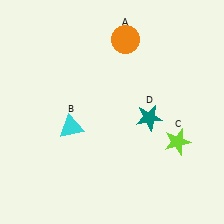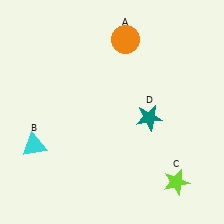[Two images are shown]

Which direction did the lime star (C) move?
The lime star (C) moved down.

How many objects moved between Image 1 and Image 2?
2 objects moved between the two images.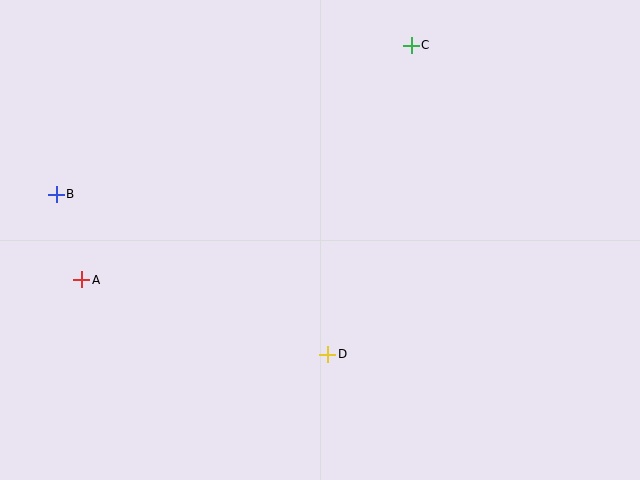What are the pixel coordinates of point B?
Point B is at (56, 194).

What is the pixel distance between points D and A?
The distance between D and A is 257 pixels.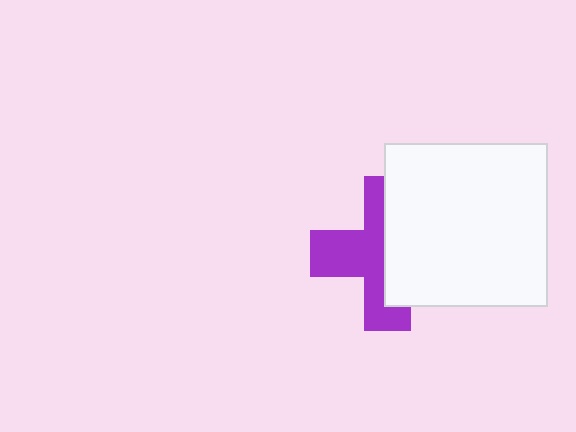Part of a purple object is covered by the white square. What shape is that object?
It is a cross.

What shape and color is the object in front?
The object in front is a white square.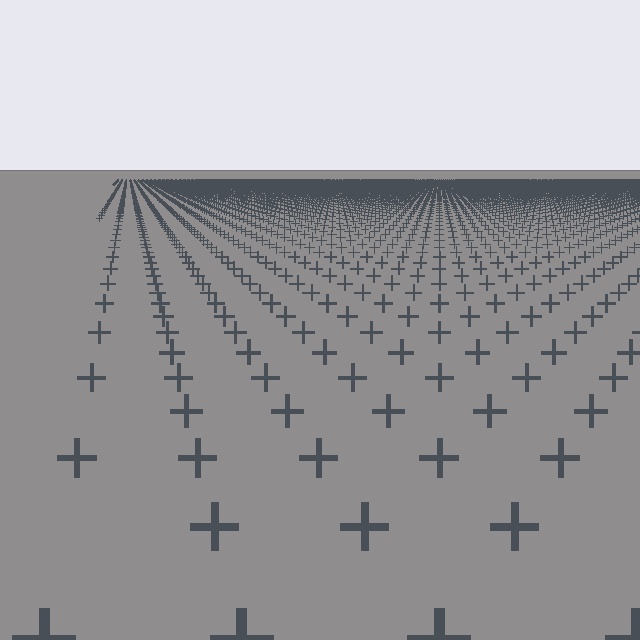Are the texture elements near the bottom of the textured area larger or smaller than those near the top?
Larger. Near the bottom, elements are closer to the viewer and appear at a bigger on-screen size.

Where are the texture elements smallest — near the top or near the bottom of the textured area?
Near the top.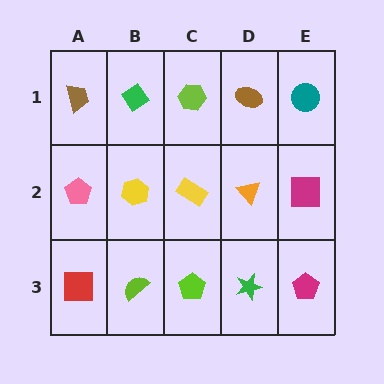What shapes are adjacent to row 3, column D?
An orange triangle (row 2, column D), a lime pentagon (row 3, column C), a magenta pentagon (row 3, column E).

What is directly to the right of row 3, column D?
A magenta pentagon.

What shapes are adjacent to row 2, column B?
A green diamond (row 1, column B), a lime semicircle (row 3, column B), a pink pentagon (row 2, column A), a yellow rectangle (row 2, column C).